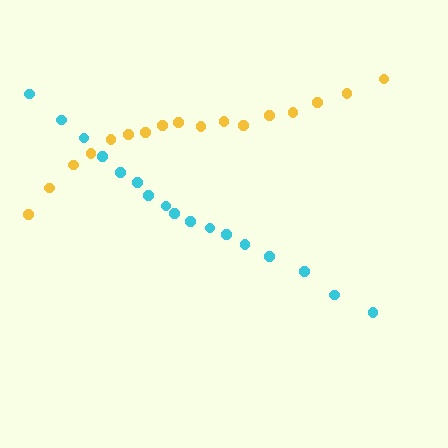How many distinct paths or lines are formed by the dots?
There are 2 distinct paths.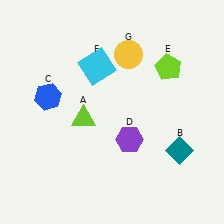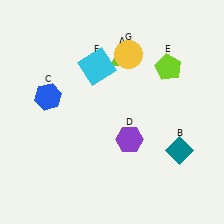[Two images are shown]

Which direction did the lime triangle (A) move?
The lime triangle (A) moved up.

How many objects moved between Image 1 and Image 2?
1 object moved between the two images.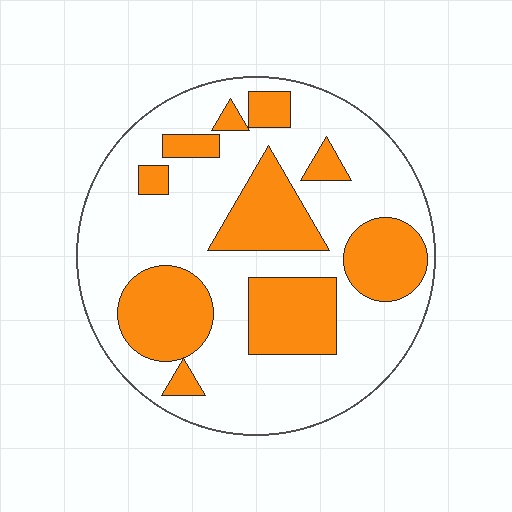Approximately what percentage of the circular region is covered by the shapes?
Approximately 35%.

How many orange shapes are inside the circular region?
10.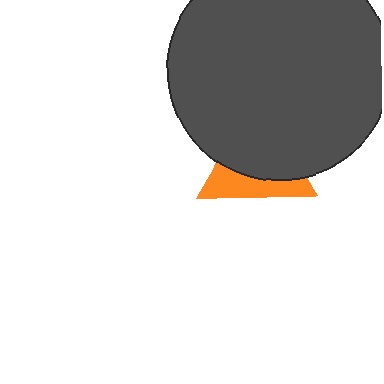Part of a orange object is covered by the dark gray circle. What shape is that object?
It is a triangle.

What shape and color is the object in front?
The object in front is a dark gray circle.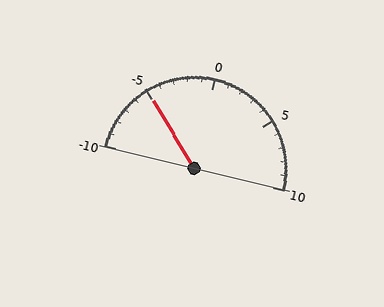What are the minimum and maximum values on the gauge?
The gauge ranges from -10 to 10.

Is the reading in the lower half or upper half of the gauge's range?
The reading is in the lower half of the range (-10 to 10).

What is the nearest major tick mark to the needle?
The nearest major tick mark is -5.